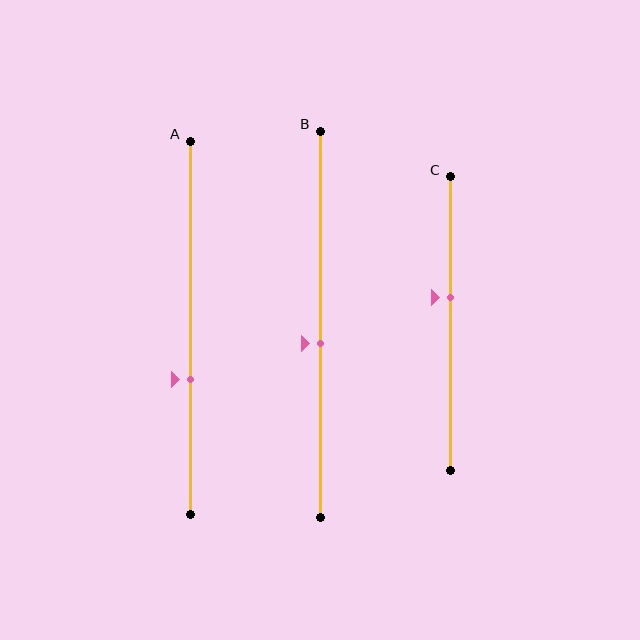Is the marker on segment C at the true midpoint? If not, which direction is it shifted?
No, the marker on segment C is shifted upward by about 9% of the segment length.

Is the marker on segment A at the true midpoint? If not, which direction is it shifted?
No, the marker on segment A is shifted downward by about 14% of the segment length.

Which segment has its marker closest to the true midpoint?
Segment B has its marker closest to the true midpoint.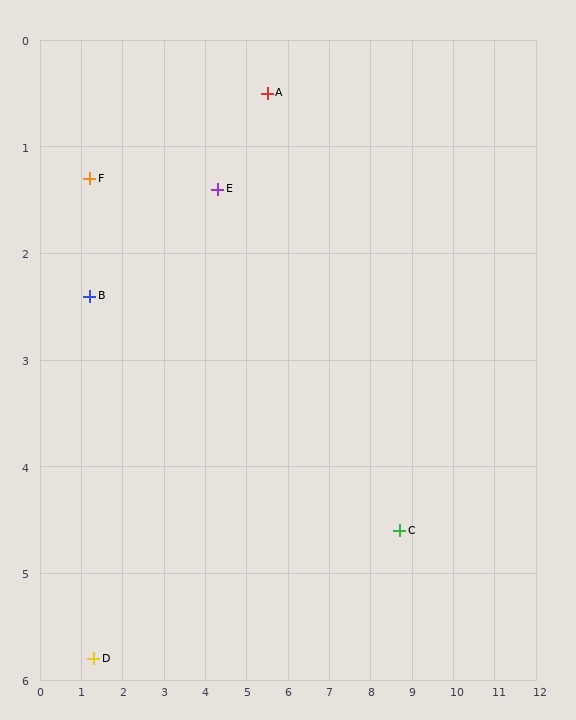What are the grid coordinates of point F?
Point F is at approximately (1.2, 1.3).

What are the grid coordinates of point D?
Point D is at approximately (1.3, 5.8).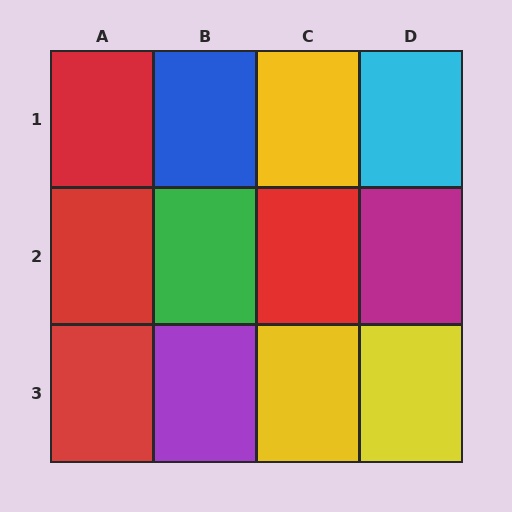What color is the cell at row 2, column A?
Red.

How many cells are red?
4 cells are red.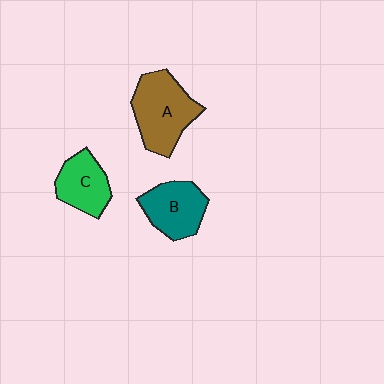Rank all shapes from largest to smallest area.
From largest to smallest: A (brown), B (teal), C (green).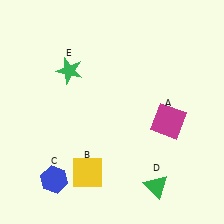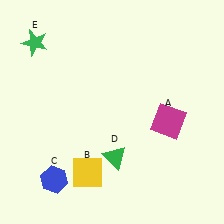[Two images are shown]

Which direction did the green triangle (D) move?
The green triangle (D) moved left.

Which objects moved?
The objects that moved are: the green triangle (D), the green star (E).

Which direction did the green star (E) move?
The green star (E) moved left.